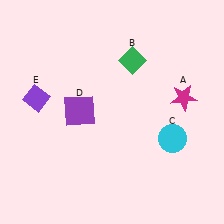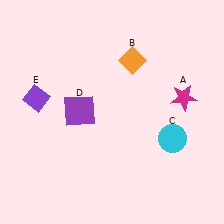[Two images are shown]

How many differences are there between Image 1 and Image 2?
There is 1 difference between the two images.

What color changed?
The diamond (B) changed from green in Image 1 to orange in Image 2.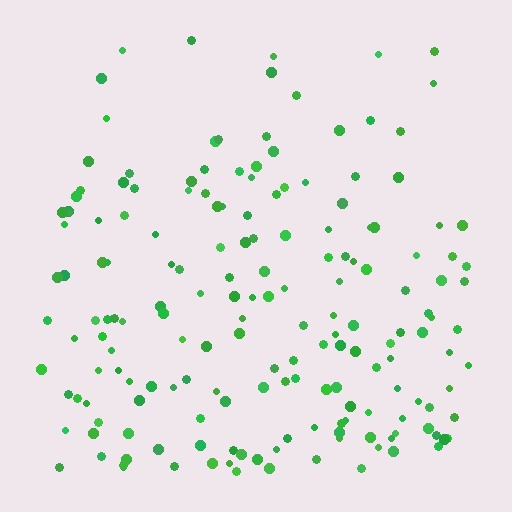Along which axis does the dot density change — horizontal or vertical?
Vertical.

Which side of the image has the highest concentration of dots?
The bottom.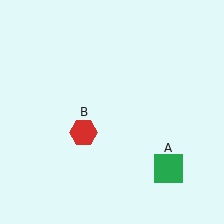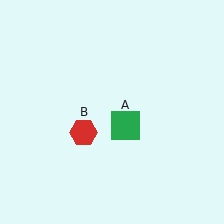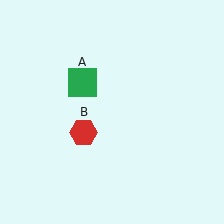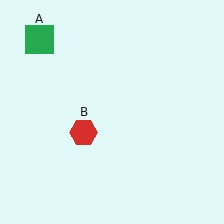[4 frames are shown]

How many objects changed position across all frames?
1 object changed position: green square (object A).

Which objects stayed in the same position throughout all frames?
Red hexagon (object B) remained stationary.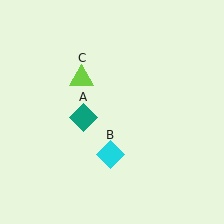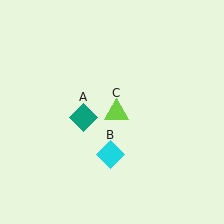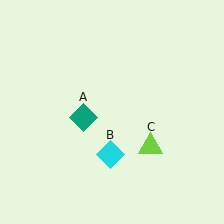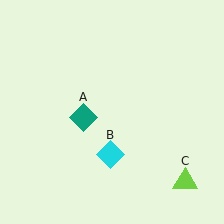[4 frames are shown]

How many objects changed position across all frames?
1 object changed position: lime triangle (object C).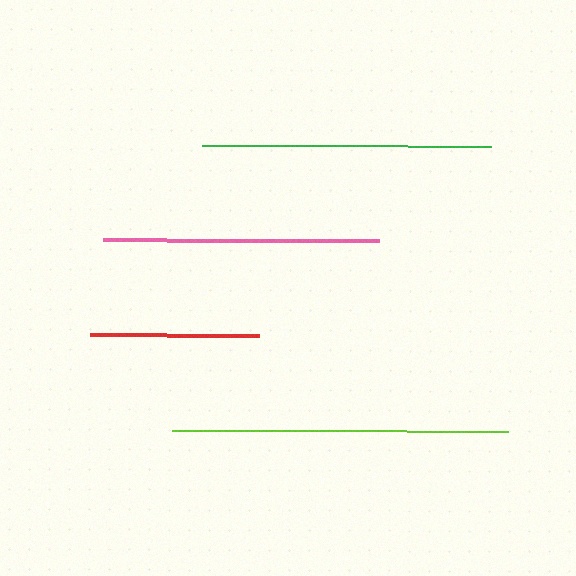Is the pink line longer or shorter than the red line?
The pink line is longer than the red line.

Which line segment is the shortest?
The red line is the shortest at approximately 169 pixels.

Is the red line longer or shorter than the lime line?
The lime line is longer than the red line.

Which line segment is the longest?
The lime line is the longest at approximately 337 pixels.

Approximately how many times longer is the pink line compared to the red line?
The pink line is approximately 1.6 times the length of the red line.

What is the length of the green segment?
The green segment is approximately 288 pixels long.